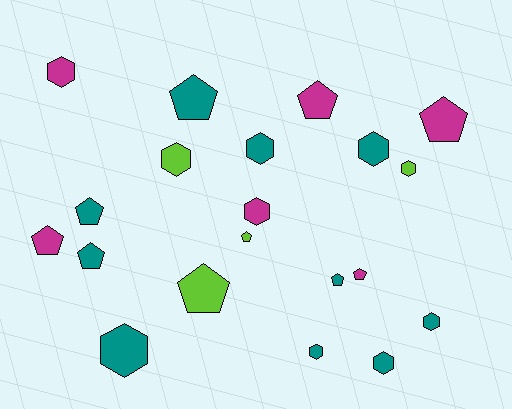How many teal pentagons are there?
There are 4 teal pentagons.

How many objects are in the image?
There are 20 objects.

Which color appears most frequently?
Teal, with 10 objects.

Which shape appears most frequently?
Pentagon, with 10 objects.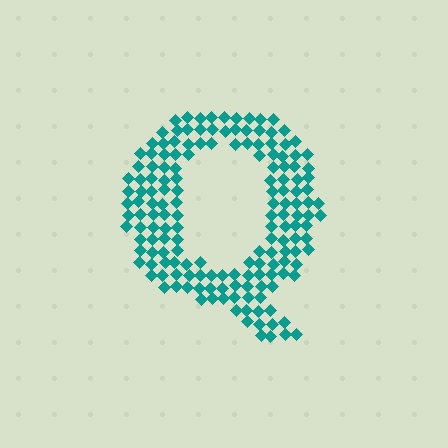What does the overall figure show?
The overall figure shows the letter Q.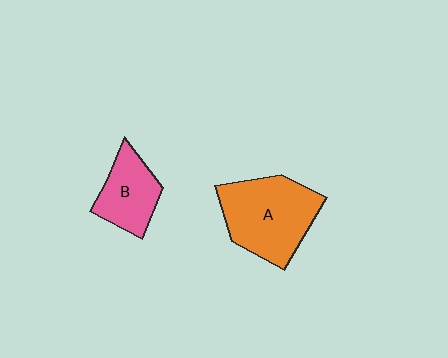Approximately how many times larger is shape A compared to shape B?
Approximately 1.7 times.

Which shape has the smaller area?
Shape B (pink).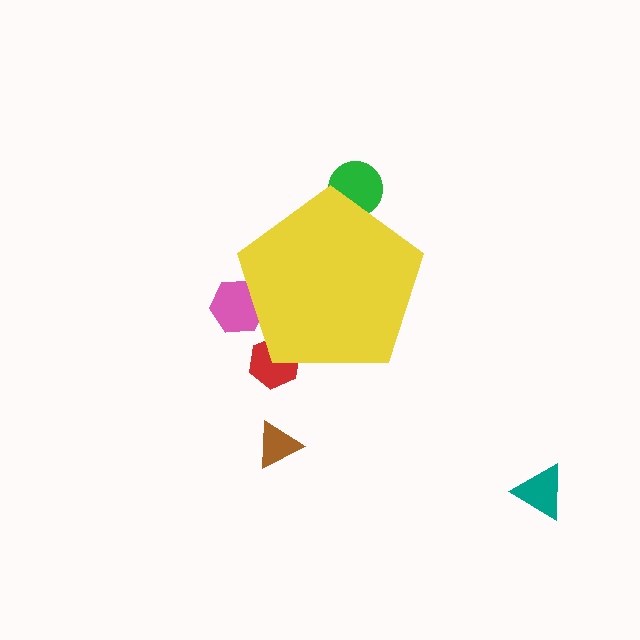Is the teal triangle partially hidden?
No, the teal triangle is fully visible.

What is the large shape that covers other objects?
A yellow pentagon.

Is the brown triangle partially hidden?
No, the brown triangle is fully visible.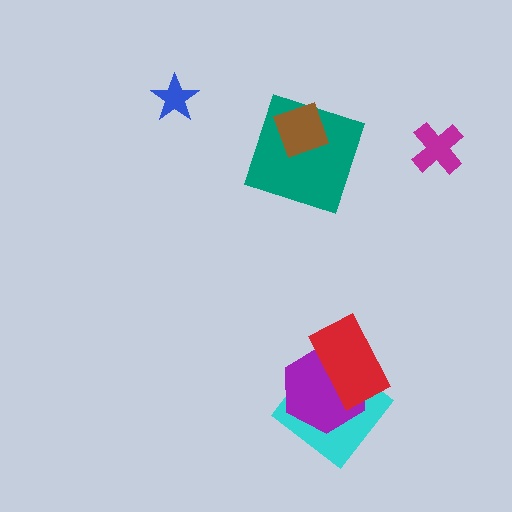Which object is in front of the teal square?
The brown diamond is in front of the teal square.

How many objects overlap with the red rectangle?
2 objects overlap with the red rectangle.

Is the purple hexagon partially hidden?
Yes, it is partially covered by another shape.